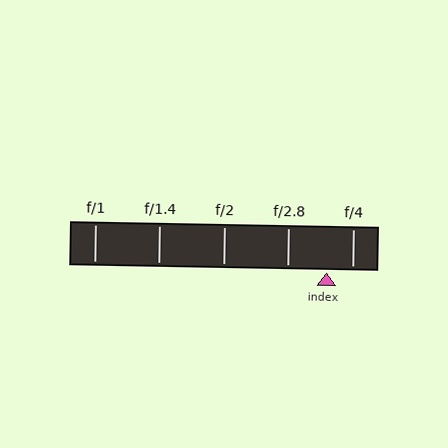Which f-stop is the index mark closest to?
The index mark is closest to f/4.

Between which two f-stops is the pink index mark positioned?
The index mark is between f/2.8 and f/4.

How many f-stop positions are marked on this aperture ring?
There are 5 f-stop positions marked.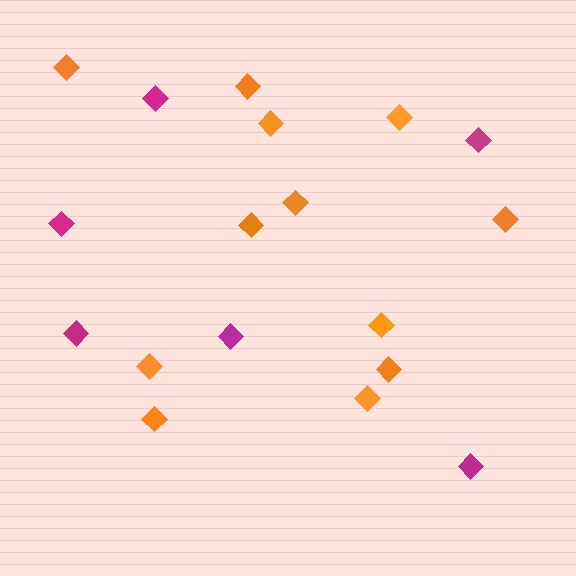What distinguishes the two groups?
There are 2 groups: one group of orange diamonds (12) and one group of magenta diamonds (6).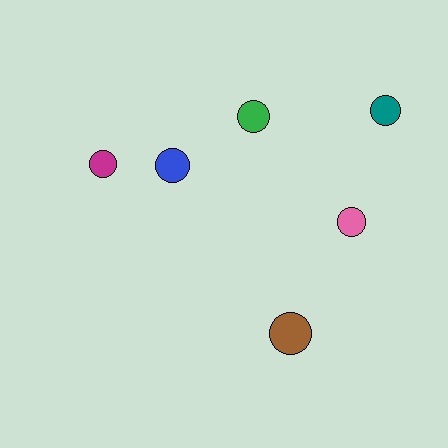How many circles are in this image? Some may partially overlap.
There are 6 circles.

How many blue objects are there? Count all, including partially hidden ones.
There is 1 blue object.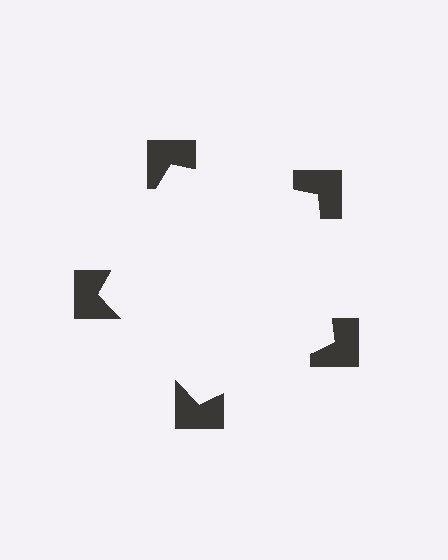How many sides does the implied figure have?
5 sides.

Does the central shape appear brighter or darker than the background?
It typically appears slightly brighter than the background, even though no actual brightness change is drawn.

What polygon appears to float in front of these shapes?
An illusory pentagon — its edges are inferred from the aligned wedge cuts in the notched squares, not physically drawn.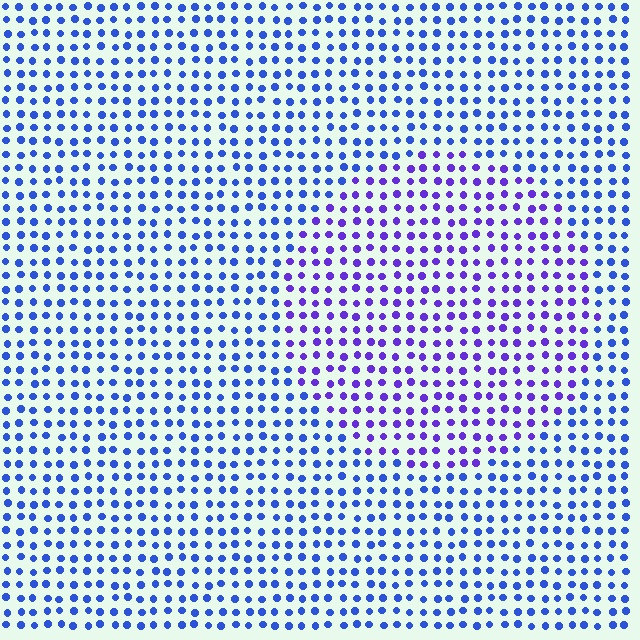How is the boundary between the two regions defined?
The boundary is defined purely by a slight shift in hue (about 33 degrees). Spacing, size, and orientation are identical on both sides.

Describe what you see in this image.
The image is filled with small blue elements in a uniform arrangement. A circle-shaped region is visible where the elements are tinted to a slightly different hue, forming a subtle color boundary.